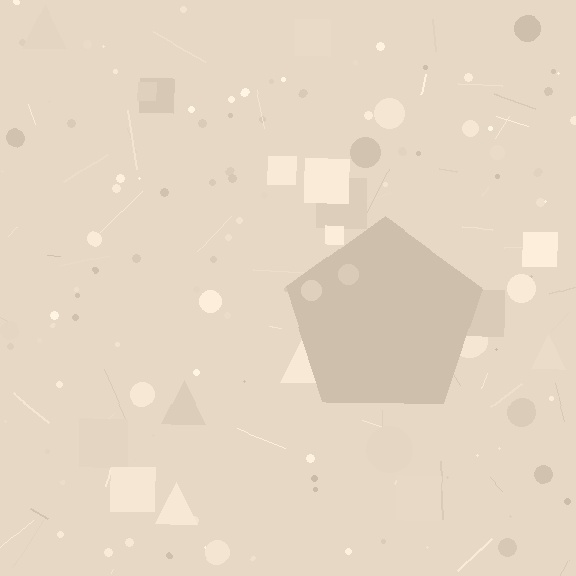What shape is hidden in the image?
A pentagon is hidden in the image.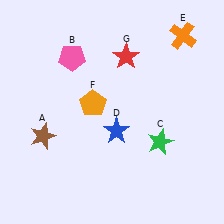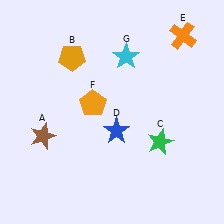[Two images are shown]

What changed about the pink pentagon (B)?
In Image 1, B is pink. In Image 2, it changed to orange.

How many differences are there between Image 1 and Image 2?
There are 2 differences between the two images.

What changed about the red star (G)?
In Image 1, G is red. In Image 2, it changed to cyan.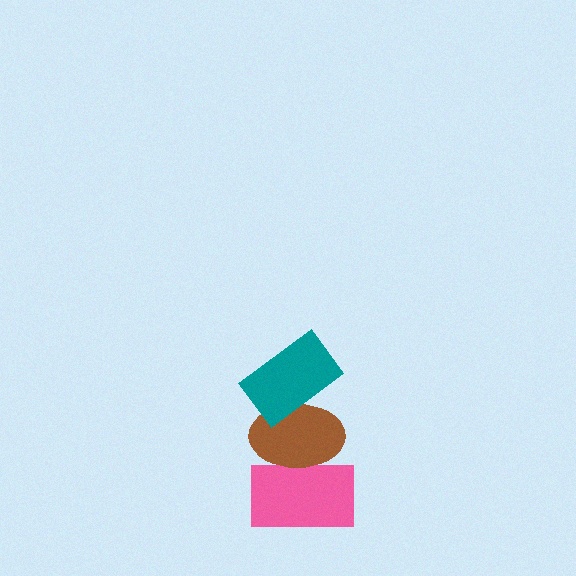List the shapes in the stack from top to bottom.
From top to bottom: the teal rectangle, the brown ellipse, the pink rectangle.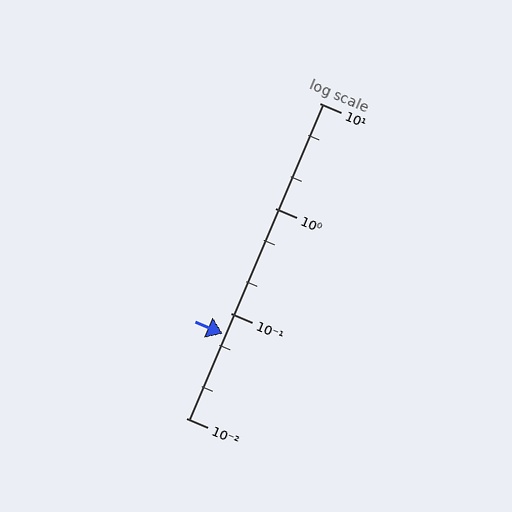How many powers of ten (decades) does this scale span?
The scale spans 3 decades, from 0.01 to 10.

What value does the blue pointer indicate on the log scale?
The pointer indicates approximately 0.063.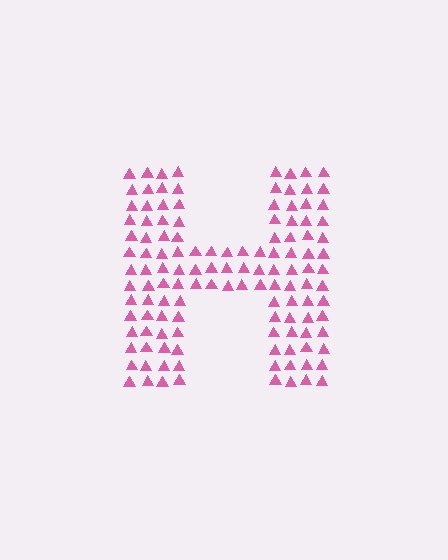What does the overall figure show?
The overall figure shows the letter H.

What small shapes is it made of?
It is made of small triangles.